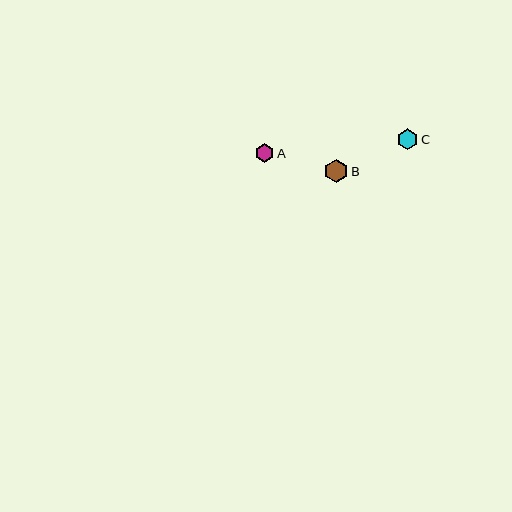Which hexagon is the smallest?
Hexagon A is the smallest with a size of approximately 19 pixels.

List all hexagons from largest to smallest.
From largest to smallest: B, C, A.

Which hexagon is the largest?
Hexagon B is the largest with a size of approximately 23 pixels.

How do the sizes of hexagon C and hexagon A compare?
Hexagon C and hexagon A are approximately the same size.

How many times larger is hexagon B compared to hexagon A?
Hexagon B is approximately 1.2 times the size of hexagon A.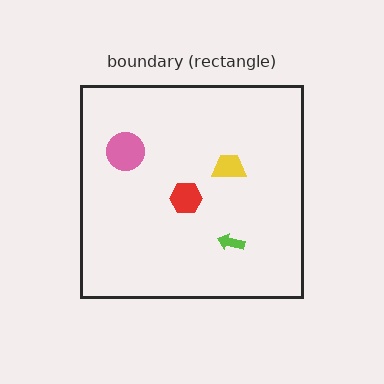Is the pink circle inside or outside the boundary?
Inside.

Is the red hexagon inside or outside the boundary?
Inside.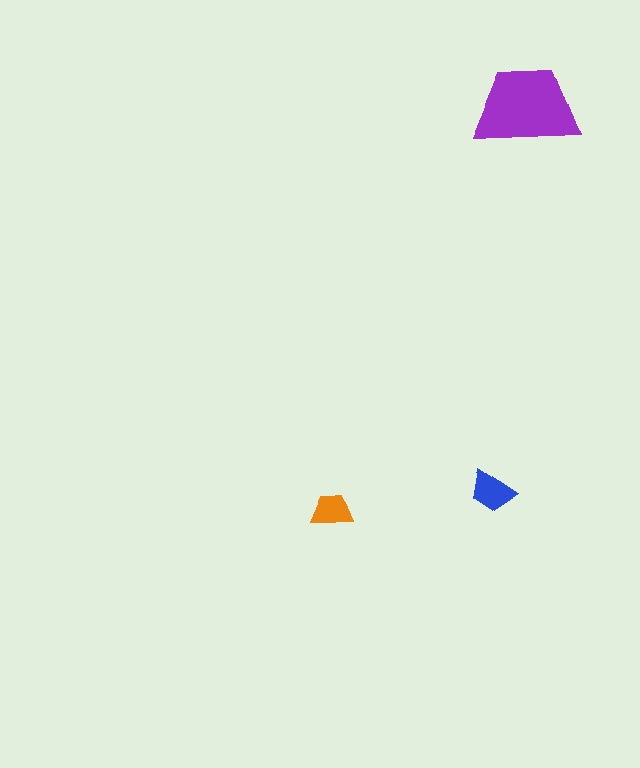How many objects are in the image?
There are 3 objects in the image.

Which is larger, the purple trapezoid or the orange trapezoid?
The purple one.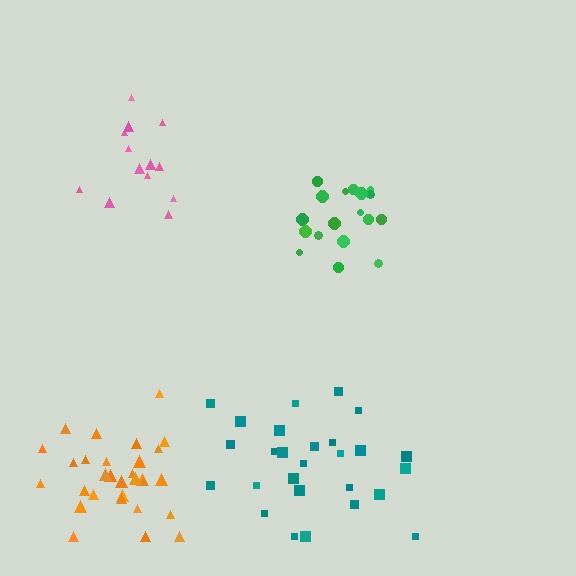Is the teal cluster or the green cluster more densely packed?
Green.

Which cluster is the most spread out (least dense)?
Teal.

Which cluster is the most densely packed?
Green.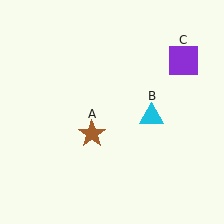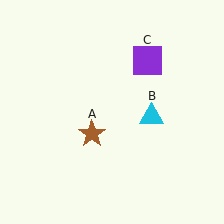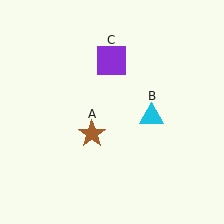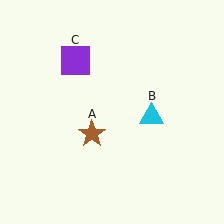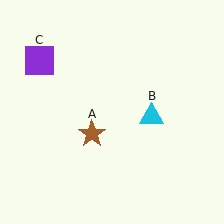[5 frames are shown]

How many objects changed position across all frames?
1 object changed position: purple square (object C).